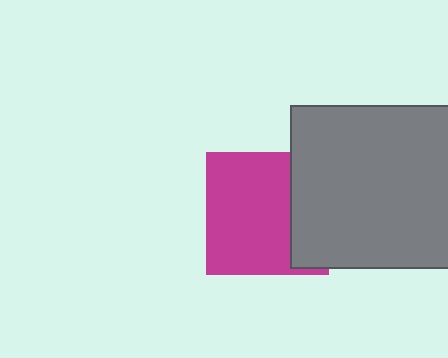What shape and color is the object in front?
The object in front is a gray square.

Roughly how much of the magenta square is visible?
Most of it is visible (roughly 69%).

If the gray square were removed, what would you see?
You would see the complete magenta square.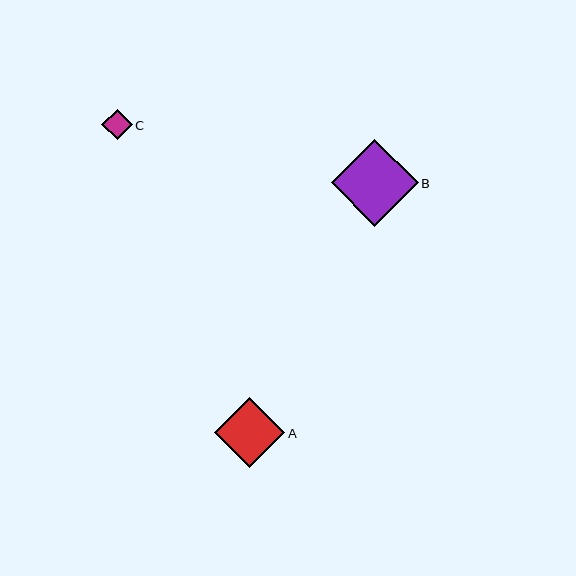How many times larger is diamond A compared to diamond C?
Diamond A is approximately 2.3 times the size of diamond C.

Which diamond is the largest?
Diamond B is the largest with a size of approximately 87 pixels.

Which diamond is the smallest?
Diamond C is the smallest with a size of approximately 31 pixels.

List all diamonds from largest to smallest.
From largest to smallest: B, A, C.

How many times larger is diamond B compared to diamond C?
Diamond B is approximately 2.8 times the size of diamond C.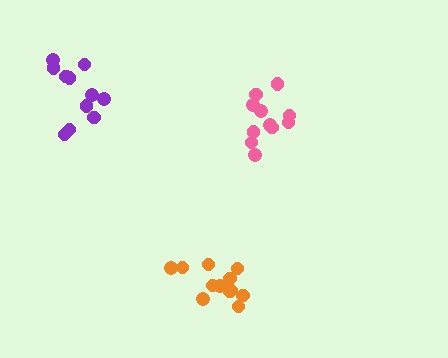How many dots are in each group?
Group 1: 13 dots, Group 2: 11 dots, Group 3: 11 dots (35 total).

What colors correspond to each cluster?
The clusters are colored: orange, purple, pink.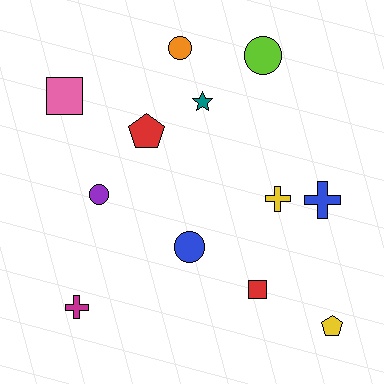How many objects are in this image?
There are 12 objects.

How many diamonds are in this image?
There are no diamonds.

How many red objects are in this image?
There are 2 red objects.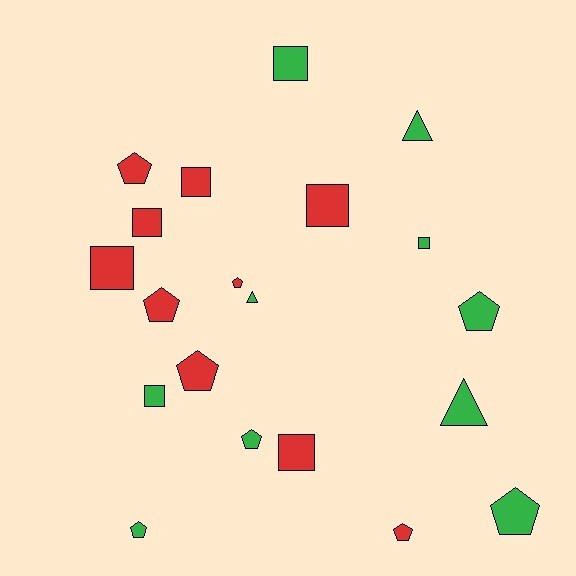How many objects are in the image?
There are 20 objects.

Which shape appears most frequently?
Pentagon, with 9 objects.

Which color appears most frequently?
Green, with 10 objects.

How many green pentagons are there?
There are 4 green pentagons.